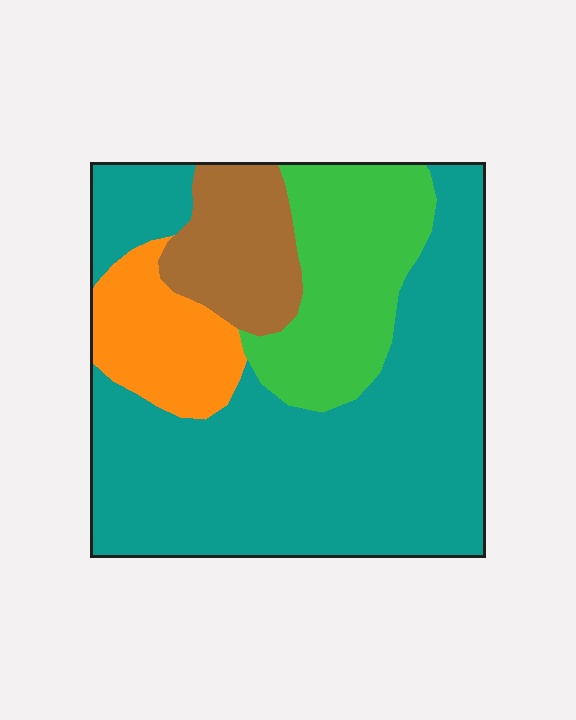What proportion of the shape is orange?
Orange takes up less than a sixth of the shape.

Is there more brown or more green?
Green.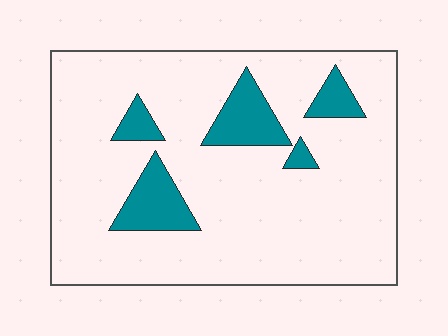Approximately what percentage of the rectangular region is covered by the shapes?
Approximately 15%.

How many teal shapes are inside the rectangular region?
5.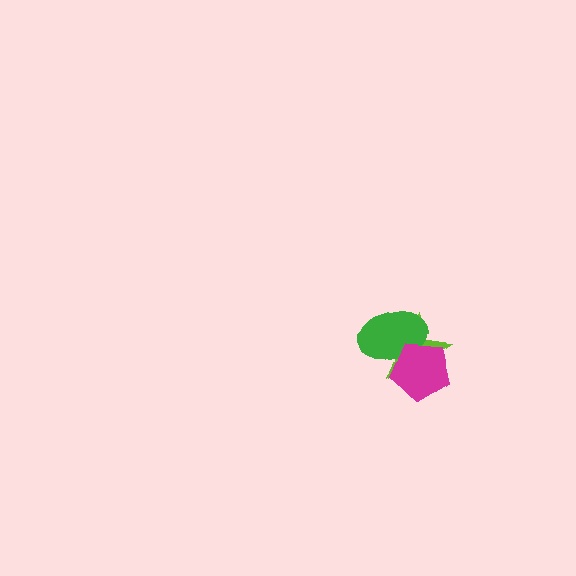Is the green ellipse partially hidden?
Yes, it is partially covered by another shape.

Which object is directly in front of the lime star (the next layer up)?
The green ellipse is directly in front of the lime star.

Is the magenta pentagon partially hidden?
No, no other shape covers it.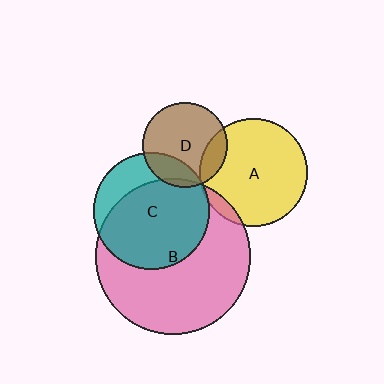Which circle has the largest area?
Circle B (pink).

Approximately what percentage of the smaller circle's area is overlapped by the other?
Approximately 5%.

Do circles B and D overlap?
Yes.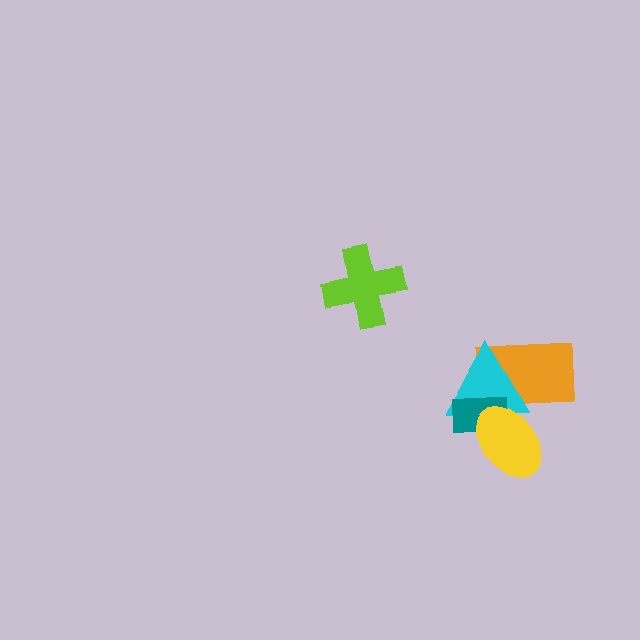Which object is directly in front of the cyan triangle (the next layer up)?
The teal rectangle is directly in front of the cyan triangle.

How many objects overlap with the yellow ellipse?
3 objects overlap with the yellow ellipse.